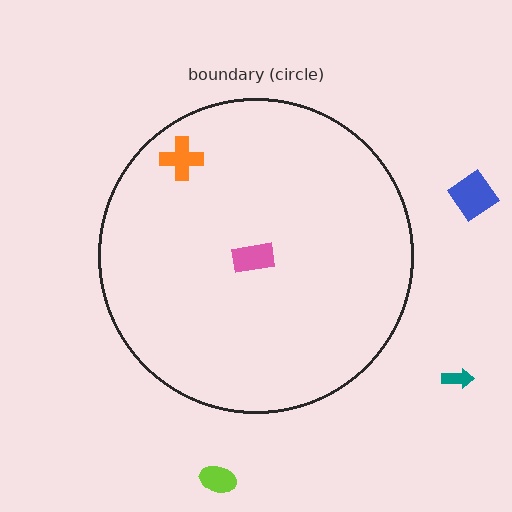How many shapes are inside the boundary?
2 inside, 3 outside.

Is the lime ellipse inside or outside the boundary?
Outside.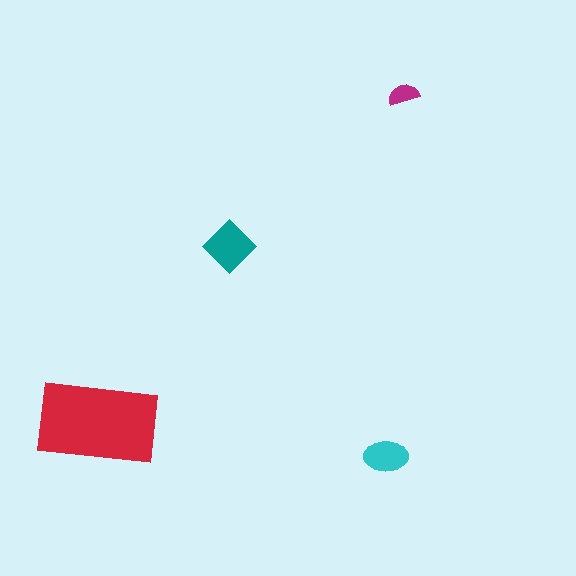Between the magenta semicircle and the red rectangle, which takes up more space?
The red rectangle.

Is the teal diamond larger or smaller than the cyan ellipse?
Larger.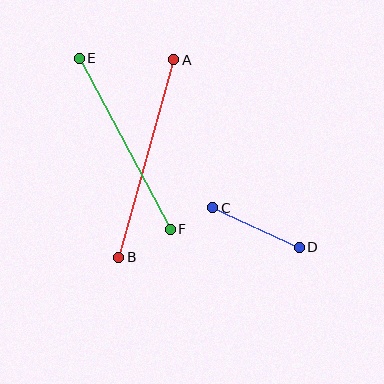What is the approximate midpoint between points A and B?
The midpoint is at approximately (146, 159) pixels.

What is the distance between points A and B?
The distance is approximately 205 pixels.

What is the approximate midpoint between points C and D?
The midpoint is at approximately (256, 228) pixels.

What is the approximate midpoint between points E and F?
The midpoint is at approximately (125, 144) pixels.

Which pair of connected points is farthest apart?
Points A and B are farthest apart.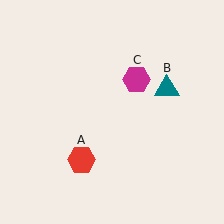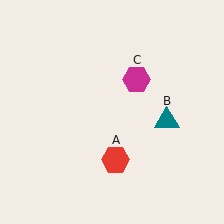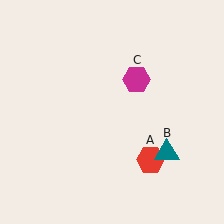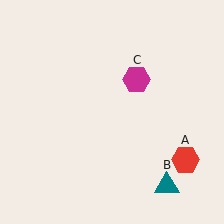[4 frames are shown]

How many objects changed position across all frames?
2 objects changed position: red hexagon (object A), teal triangle (object B).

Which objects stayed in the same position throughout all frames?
Magenta hexagon (object C) remained stationary.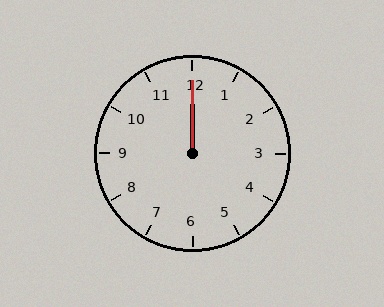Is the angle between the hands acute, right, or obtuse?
It is acute.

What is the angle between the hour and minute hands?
Approximately 0 degrees.